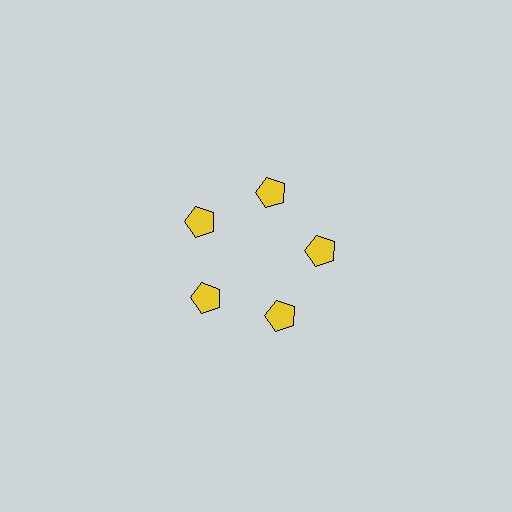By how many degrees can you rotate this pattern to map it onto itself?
The pattern maps onto itself every 72 degrees of rotation.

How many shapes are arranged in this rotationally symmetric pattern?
There are 5 shapes, arranged in 5 groups of 1.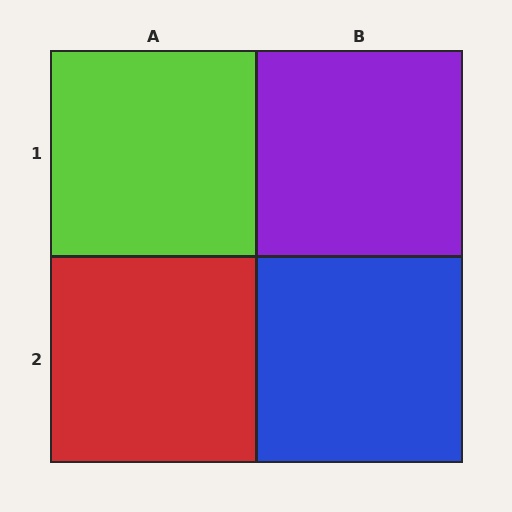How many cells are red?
1 cell is red.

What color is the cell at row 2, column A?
Red.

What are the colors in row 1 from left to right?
Lime, purple.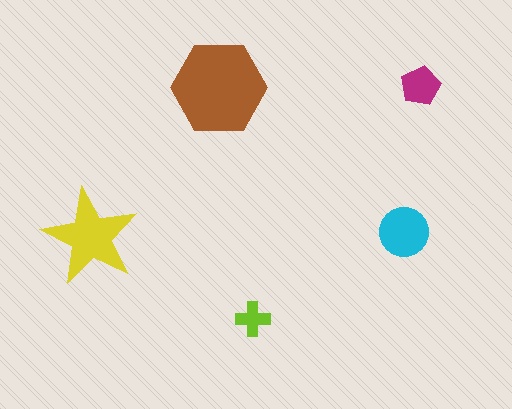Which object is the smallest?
The lime cross.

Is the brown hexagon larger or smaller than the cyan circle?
Larger.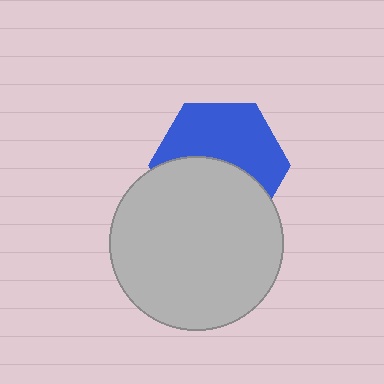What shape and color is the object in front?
The object in front is a light gray circle.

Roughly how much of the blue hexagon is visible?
About half of it is visible (roughly 52%).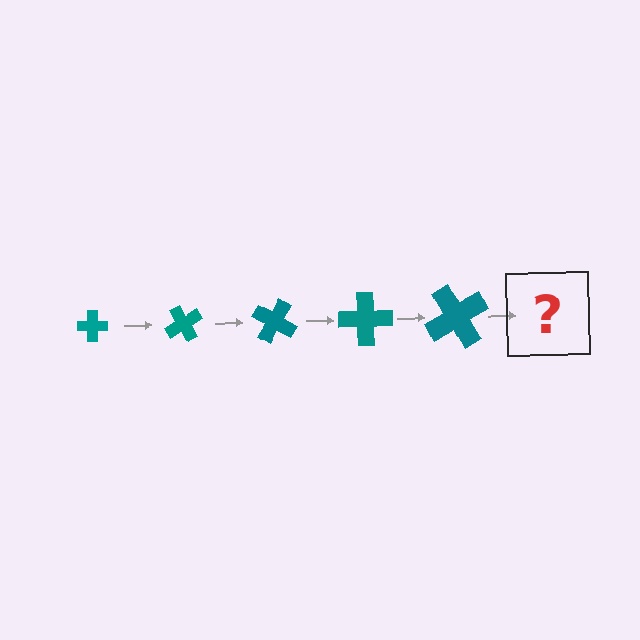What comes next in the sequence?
The next element should be a cross, larger than the previous one and rotated 300 degrees from the start.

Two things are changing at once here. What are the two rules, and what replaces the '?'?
The two rules are that the cross grows larger each step and it rotates 60 degrees each step. The '?' should be a cross, larger than the previous one and rotated 300 degrees from the start.